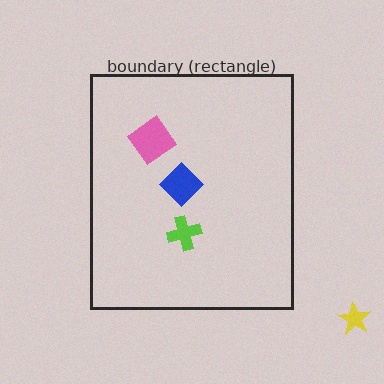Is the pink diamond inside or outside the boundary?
Inside.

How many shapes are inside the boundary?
3 inside, 1 outside.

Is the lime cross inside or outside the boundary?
Inside.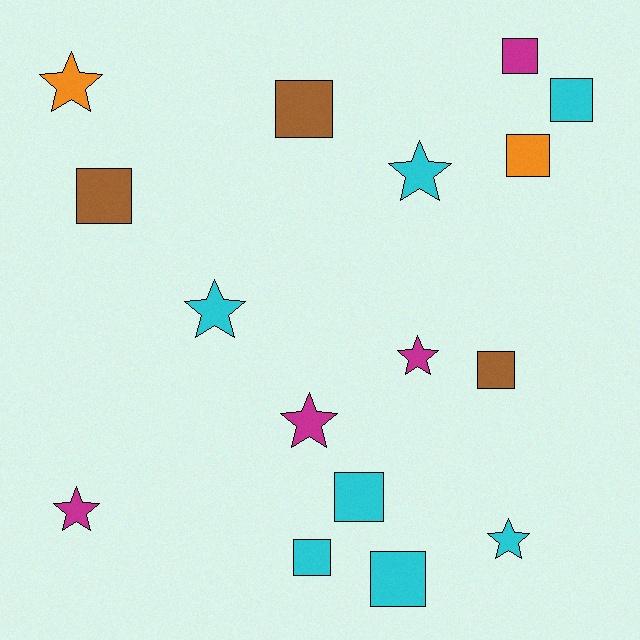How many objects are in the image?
There are 16 objects.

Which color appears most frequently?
Cyan, with 7 objects.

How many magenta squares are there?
There is 1 magenta square.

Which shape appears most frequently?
Square, with 9 objects.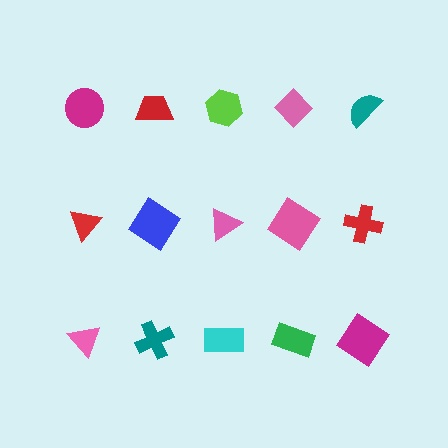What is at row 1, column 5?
A teal semicircle.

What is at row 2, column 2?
A blue diamond.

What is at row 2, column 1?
A red triangle.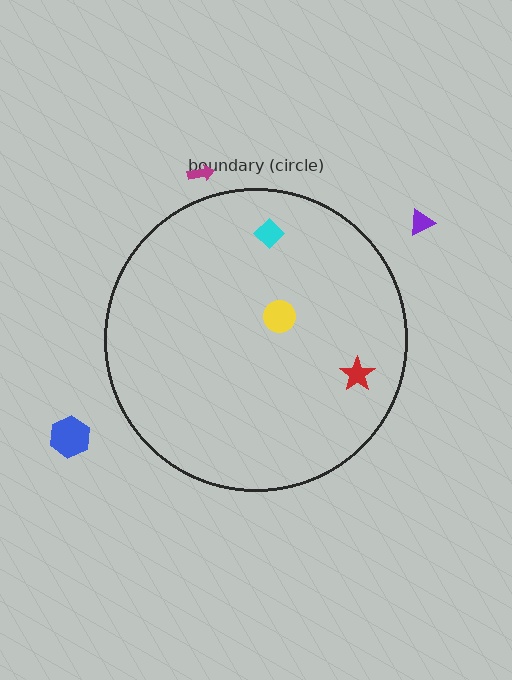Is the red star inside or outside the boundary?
Inside.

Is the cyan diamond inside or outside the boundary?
Inside.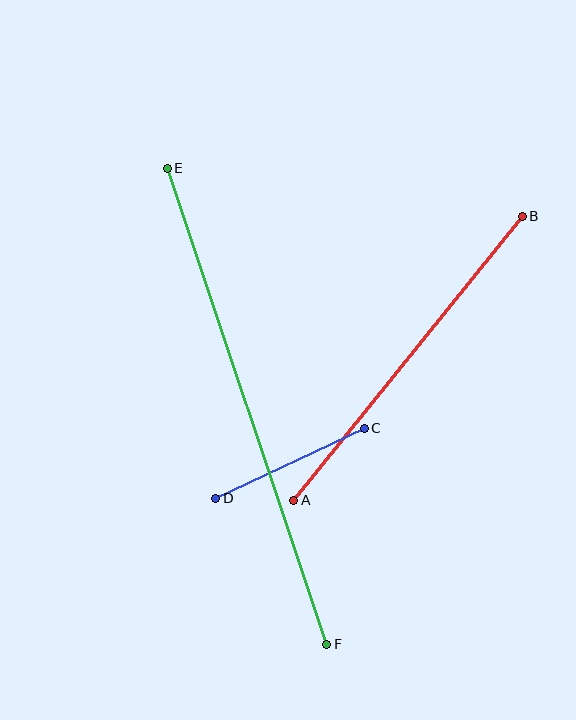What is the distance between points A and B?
The distance is approximately 364 pixels.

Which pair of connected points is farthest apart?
Points E and F are farthest apart.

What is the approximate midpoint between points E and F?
The midpoint is at approximately (247, 406) pixels.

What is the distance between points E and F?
The distance is approximately 502 pixels.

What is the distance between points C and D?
The distance is approximately 165 pixels.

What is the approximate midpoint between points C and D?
The midpoint is at approximately (290, 463) pixels.